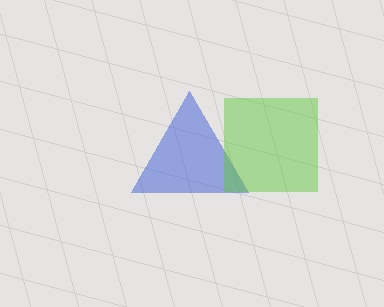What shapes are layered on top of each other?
The layered shapes are: a blue triangle, a lime square.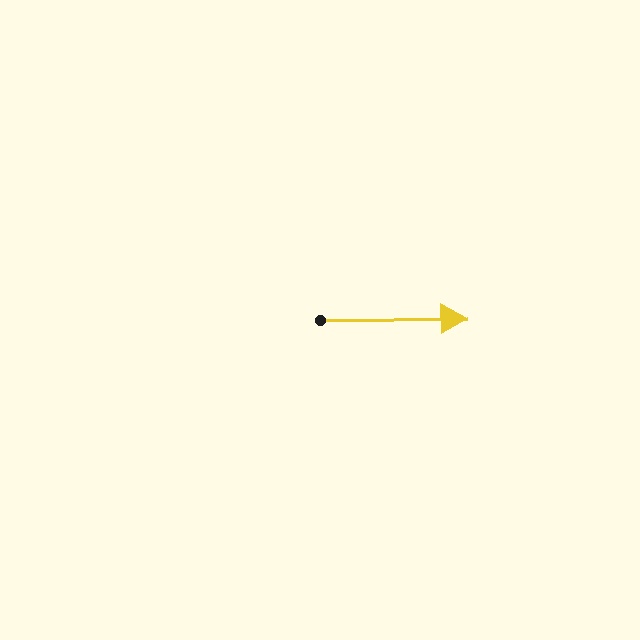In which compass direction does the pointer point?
East.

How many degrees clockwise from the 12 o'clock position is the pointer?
Approximately 89 degrees.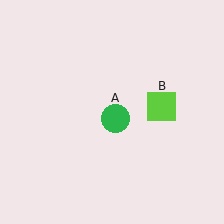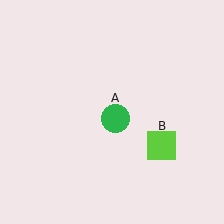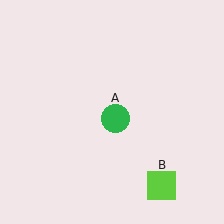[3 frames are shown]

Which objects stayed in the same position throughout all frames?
Green circle (object A) remained stationary.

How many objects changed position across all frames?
1 object changed position: lime square (object B).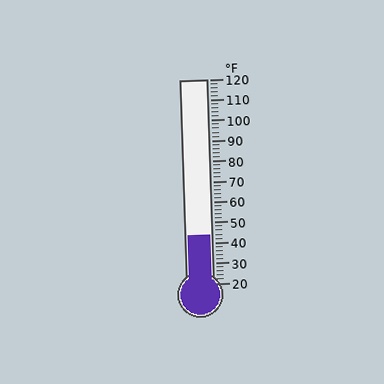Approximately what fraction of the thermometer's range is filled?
The thermometer is filled to approximately 25% of its range.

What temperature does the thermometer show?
The thermometer shows approximately 44°F.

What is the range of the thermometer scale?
The thermometer scale ranges from 20°F to 120°F.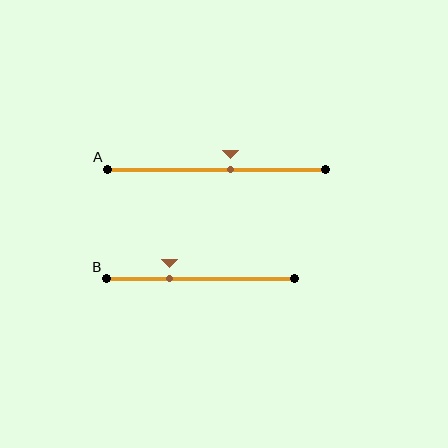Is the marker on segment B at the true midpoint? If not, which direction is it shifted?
No, the marker on segment B is shifted to the left by about 16% of the segment length.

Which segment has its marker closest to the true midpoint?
Segment A has its marker closest to the true midpoint.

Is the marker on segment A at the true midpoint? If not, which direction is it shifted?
No, the marker on segment A is shifted to the right by about 6% of the segment length.